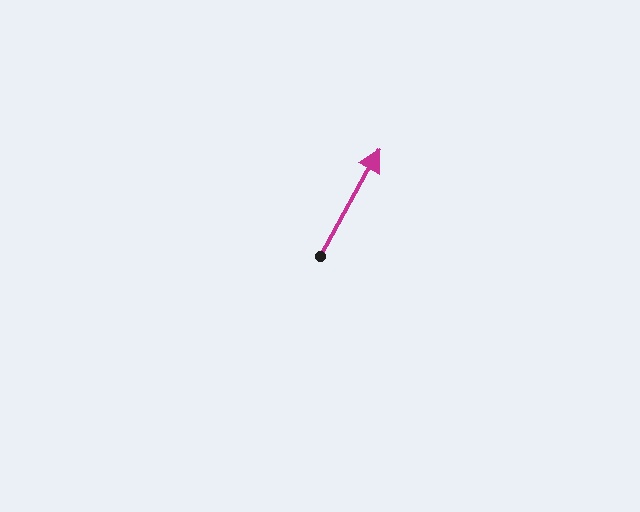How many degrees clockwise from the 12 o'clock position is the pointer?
Approximately 29 degrees.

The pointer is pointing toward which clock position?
Roughly 1 o'clock.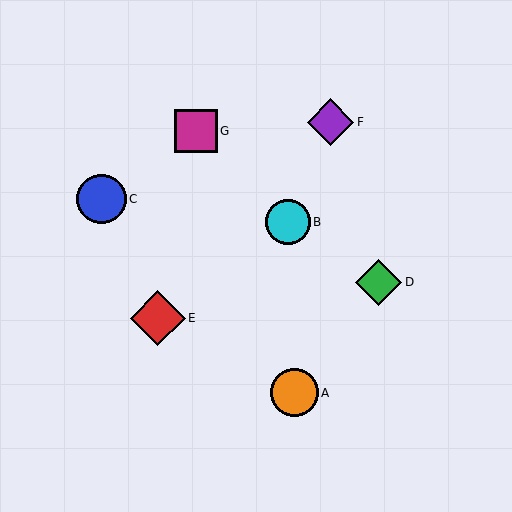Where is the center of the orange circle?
The center of the orange circle is at (294, 393).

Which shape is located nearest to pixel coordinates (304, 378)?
The orange circle (labeled A) at (294, 393) is nearest to that location.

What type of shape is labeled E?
Shape E is a red diamond.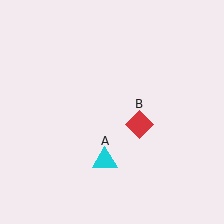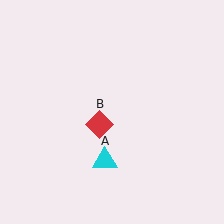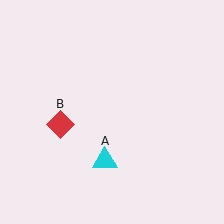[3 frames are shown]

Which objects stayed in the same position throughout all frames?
Cyan triangle (object A) remained stationary.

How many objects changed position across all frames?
1 object changed position: red diamond (object B).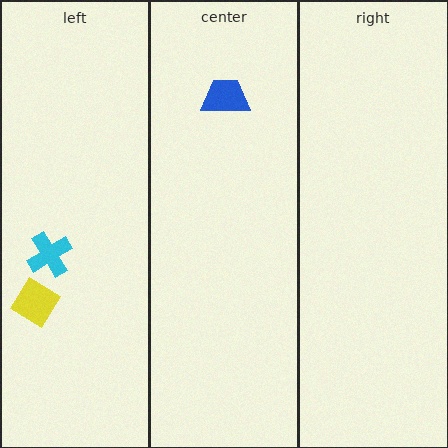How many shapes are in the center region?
1.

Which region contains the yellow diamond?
The left region.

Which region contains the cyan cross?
The left region.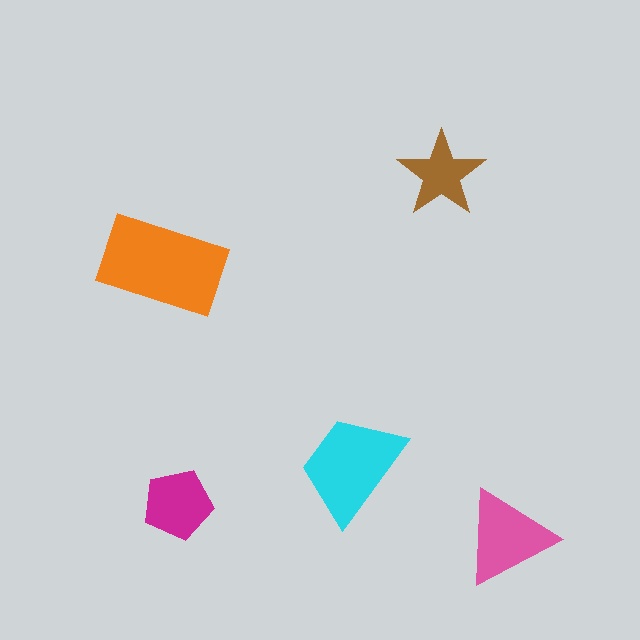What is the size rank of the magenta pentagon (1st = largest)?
4th.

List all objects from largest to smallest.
The orange rectangle, the cyan trapezoid, the pink triangle, the magenta pentagon, the brown star.